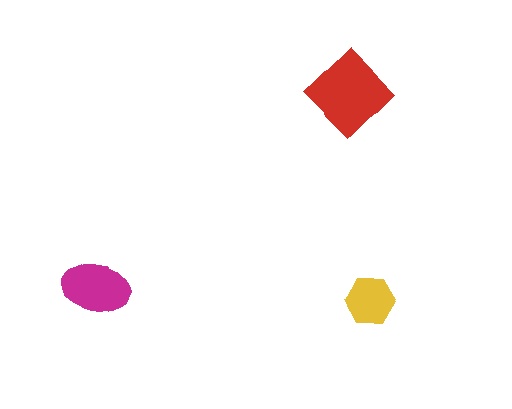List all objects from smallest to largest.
The yellow hexagon, the magenta ellipse, the red diamond.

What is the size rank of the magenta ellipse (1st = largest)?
2nd.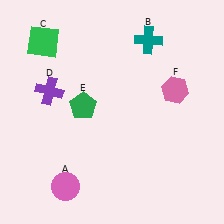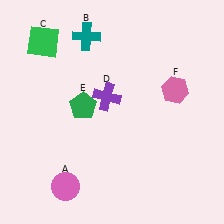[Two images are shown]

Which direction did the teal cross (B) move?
The teal cross (B) moved left.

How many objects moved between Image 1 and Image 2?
2 objects moved between the two images.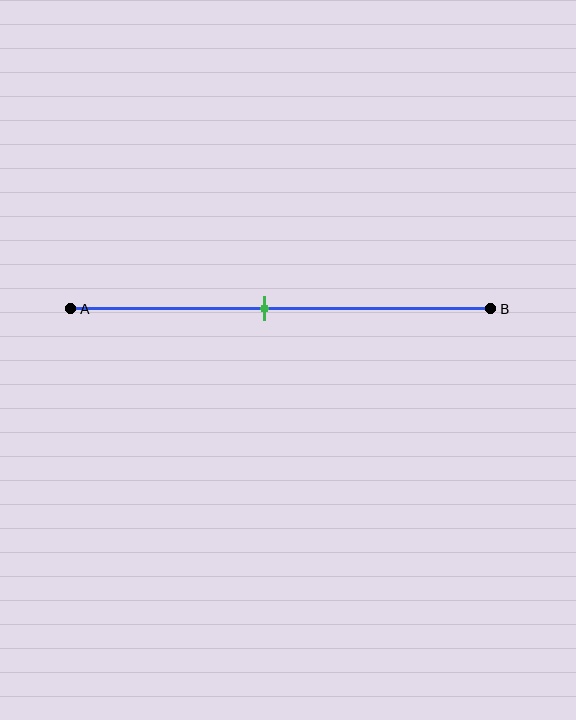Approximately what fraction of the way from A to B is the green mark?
The green mark is approximately 45% of the way from A to B.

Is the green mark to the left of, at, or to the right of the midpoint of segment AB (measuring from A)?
The green mark is to the left of the midpoint of segment AB.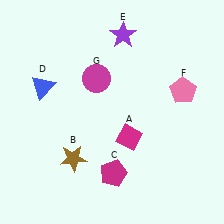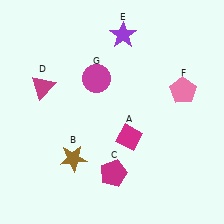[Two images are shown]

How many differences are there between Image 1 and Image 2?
There is 1 difference between the two images.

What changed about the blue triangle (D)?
In Image 1, D is blue. In Image 2, it changed to magenta.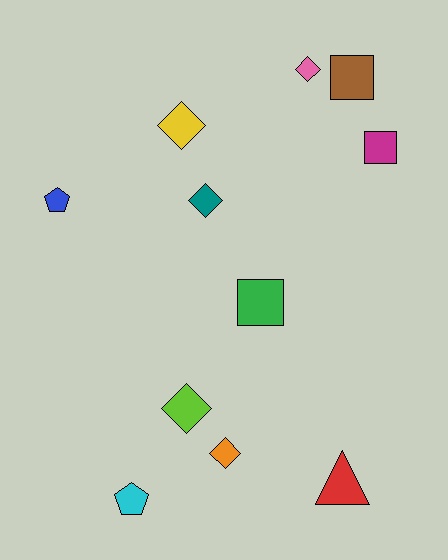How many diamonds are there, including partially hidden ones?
There are 5 diamonds.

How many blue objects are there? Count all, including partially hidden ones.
There is 1 blue object.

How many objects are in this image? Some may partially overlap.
There are 11 objects.